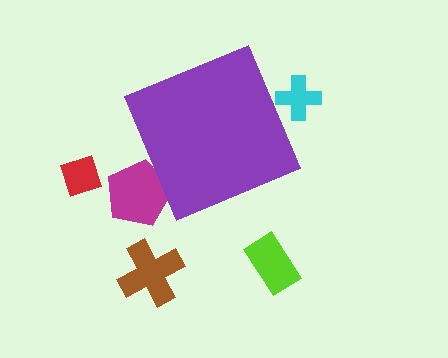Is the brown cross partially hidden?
No, the brown cross is fully visible.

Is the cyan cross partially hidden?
Yes, the cyan cross is partially hidden behind the purple diamond.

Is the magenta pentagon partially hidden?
Yes, the magenta pentagon is partially hidden behind the purple diamond.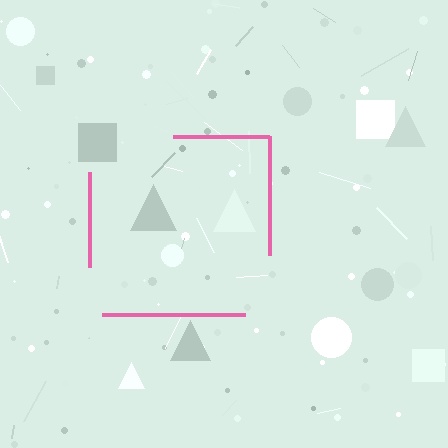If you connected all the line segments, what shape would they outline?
They would outline a square.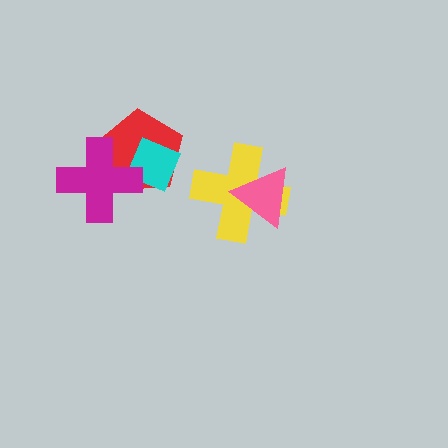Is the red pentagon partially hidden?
Yes, it is partially covered by another shape.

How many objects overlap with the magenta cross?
2 objects overlap with the magenta cross.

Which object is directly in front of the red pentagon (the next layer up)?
The cyan diamond is directly in front of the red pentagon.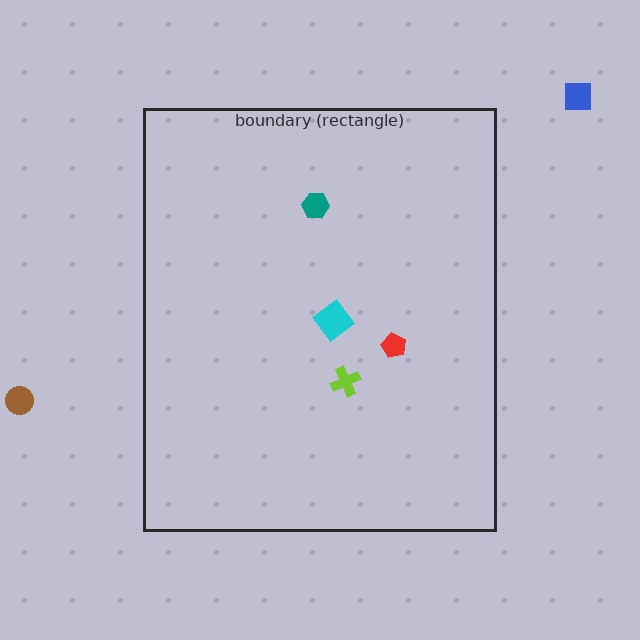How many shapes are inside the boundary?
4 inside, 2 outside.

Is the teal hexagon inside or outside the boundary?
Inside.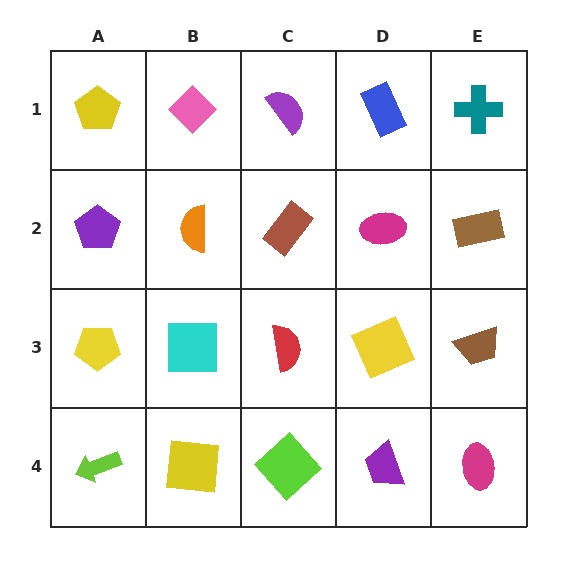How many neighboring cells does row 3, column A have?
3.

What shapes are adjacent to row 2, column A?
A yellow pentagon (row 1, column A), a yellow pentagon (row 3, column A), an orange semicircle (row 2, column B).